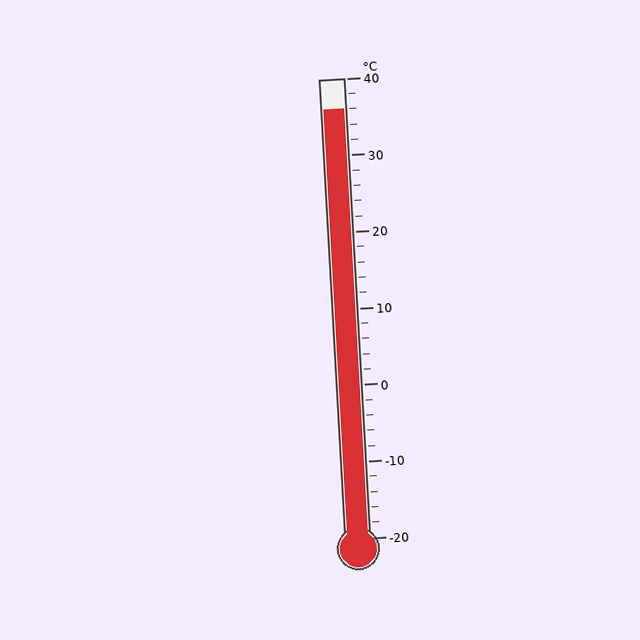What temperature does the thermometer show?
The thermometer shows approximately 36°C.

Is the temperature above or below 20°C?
The temperature is above 20°C.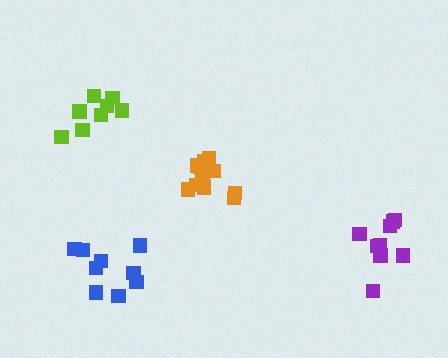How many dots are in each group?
Group 1: 11 dots, Group 2: 9 dots, Group 3: 9 dots, Group 4: 8 dots (37 total).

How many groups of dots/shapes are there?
There are 4 groups.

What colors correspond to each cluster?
The clusters are colored: orange, purple, blue, lime.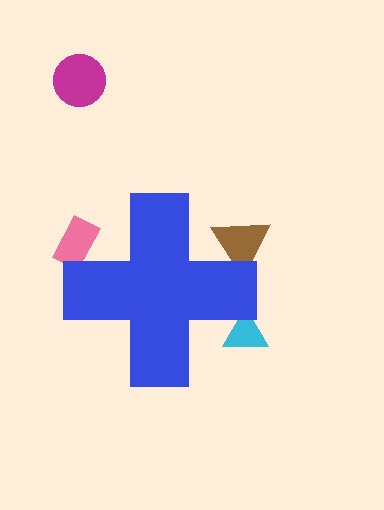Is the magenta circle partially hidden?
No, the magenta circle is fully visible.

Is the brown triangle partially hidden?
Yes, the brown triangle is partially hidden behind the blue cross.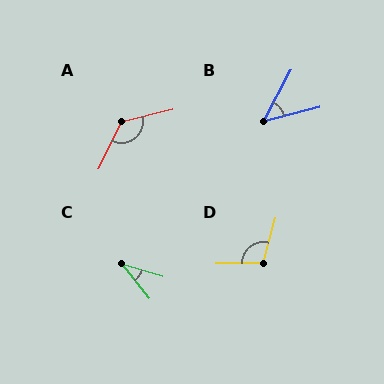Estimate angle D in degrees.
Approximately 105 degrees.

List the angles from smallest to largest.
C (35°), B (48°), D (105°), A (130°).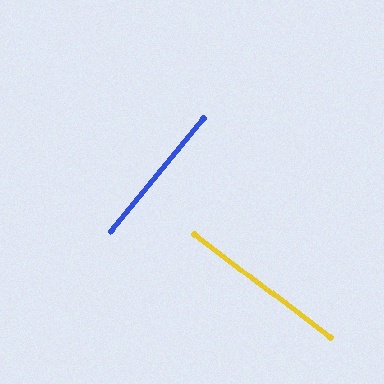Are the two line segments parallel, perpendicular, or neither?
Perpendicular — they meet at approximately 88°.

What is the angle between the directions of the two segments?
Approximately 88 degrees.